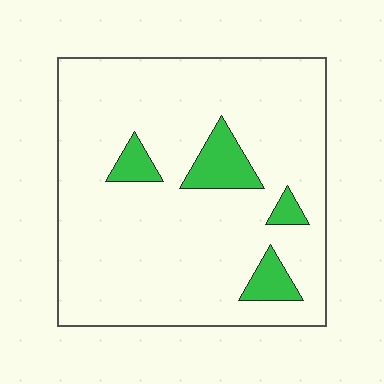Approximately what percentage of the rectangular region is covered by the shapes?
Approximately 10%.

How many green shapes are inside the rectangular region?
4.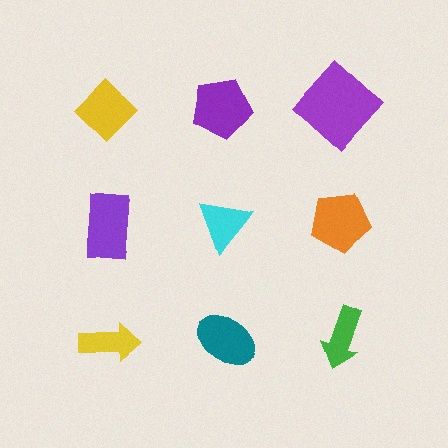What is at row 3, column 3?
A green arrow.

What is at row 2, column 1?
A purple rectangle.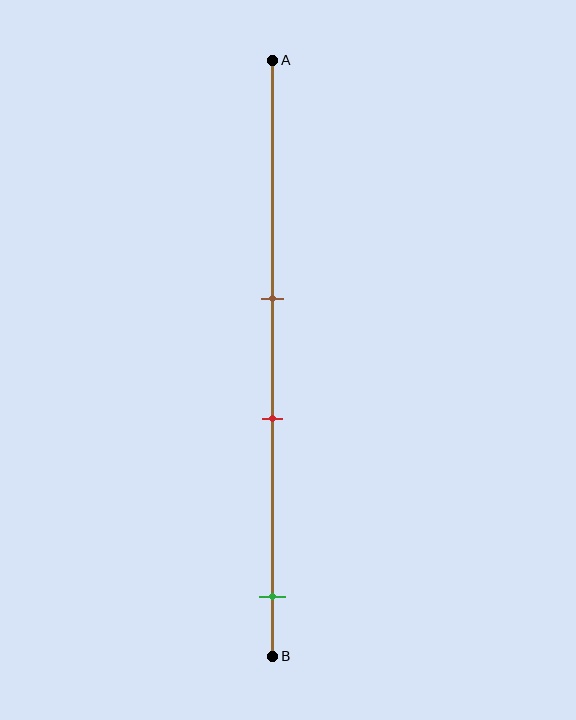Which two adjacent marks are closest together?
The brown and red marks are the closest adjacent pair.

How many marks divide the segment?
There are 3 marks dividing the segment.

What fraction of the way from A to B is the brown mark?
The brown mark is approximately 40% (0.4) of the way from A to B.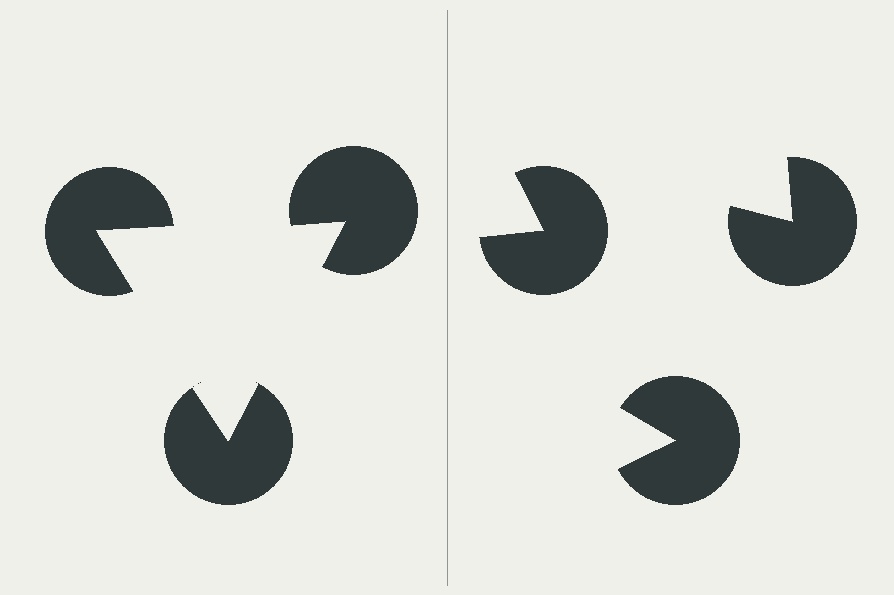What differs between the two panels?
The pac-man discs are positioned identically on both sides; only the wedge orientations differ. On the left they align to a triangle; on the right they are misaligned.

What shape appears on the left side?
An illusory triangle.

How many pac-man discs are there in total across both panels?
6 — 3 on each side.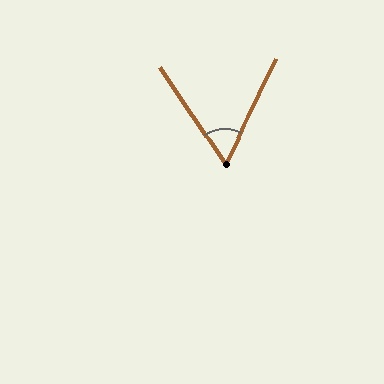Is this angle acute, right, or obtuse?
It is acute.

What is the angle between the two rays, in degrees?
Approximately 60 degrees.